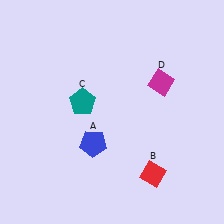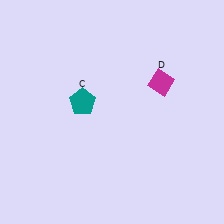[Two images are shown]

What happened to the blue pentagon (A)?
The blue pentagon (A) was removed in Image 2. It was in the bottom-left area of Image 1.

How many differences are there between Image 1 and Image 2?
There are 2 differences between the two images.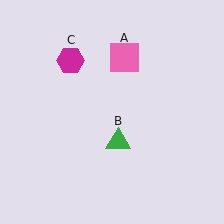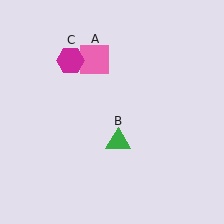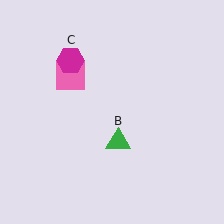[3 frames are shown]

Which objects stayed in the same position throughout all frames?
Green triangle (object B) and magenta hexagon (object C) remained stationary.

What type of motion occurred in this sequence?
The pink square (object A) rotated counterclockwise around the center of the scene.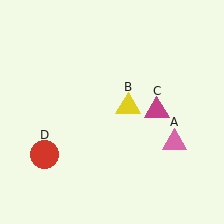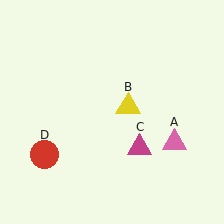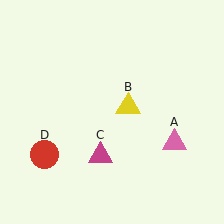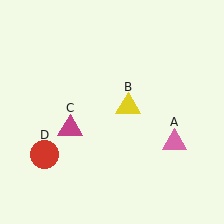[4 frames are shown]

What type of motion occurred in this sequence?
The magenta triangle (object C) rotated clockwise around the center of the scene.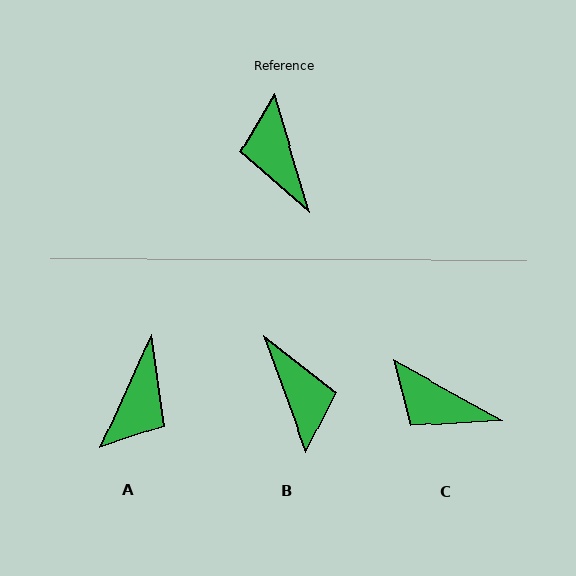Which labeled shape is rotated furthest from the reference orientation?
B, about 176 degrees away.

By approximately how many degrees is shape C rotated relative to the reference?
Approximately 45 degrees counter-clockwise.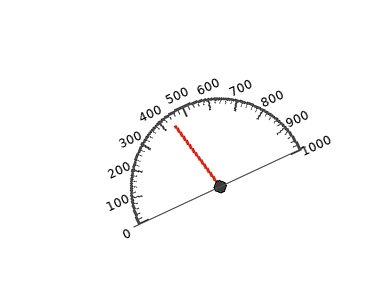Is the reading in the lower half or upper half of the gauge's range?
The reading is in the lower half of the range (0 to 1000).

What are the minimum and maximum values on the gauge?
The gauge ranges from 0 to 1000.